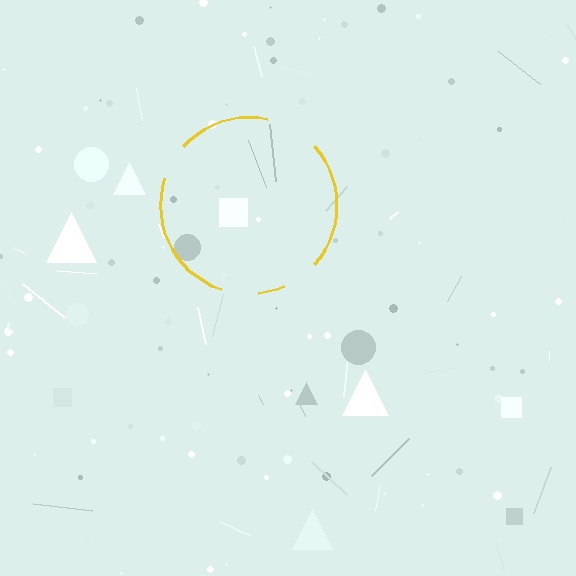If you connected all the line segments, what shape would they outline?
They would outline a circle.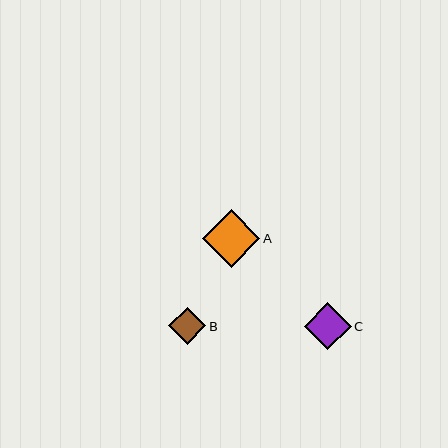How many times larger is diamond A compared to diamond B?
Diamond A is approximately 1.6 times the size of diamond B.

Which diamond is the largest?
Diamond A is the largest with a size of approximately 58 pixels.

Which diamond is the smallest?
Diamond B is the smallest with a size of approximately 37 pixels.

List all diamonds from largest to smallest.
From largest to smallest: A, C, B.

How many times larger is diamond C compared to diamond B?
Diamond C is approximately 1.3 times the size of diamond B.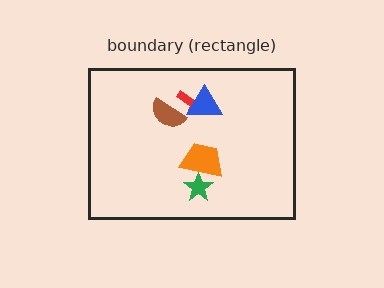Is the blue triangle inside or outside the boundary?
Inside.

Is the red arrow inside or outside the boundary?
Inside.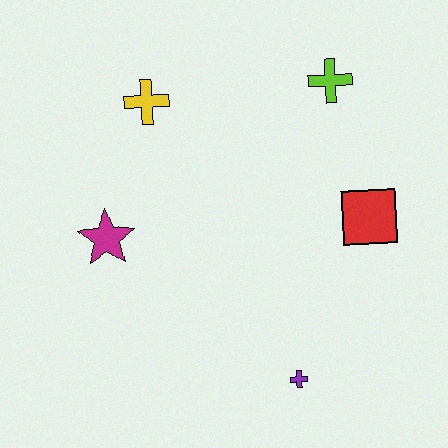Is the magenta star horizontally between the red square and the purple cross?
No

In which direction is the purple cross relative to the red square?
The purple cross is below the red square.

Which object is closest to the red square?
The lime cross is closest to the red square.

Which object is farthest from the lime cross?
The purple cross is farthest from the lime cross.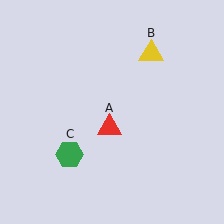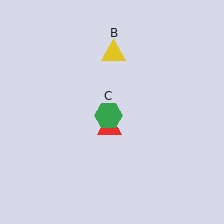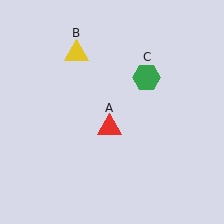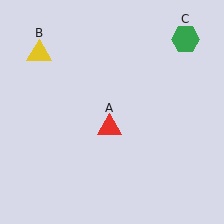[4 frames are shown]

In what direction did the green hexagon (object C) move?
The green hexagon (object C) moved up and to the right.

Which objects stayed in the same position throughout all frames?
Red triangle (object A) remained stationary.